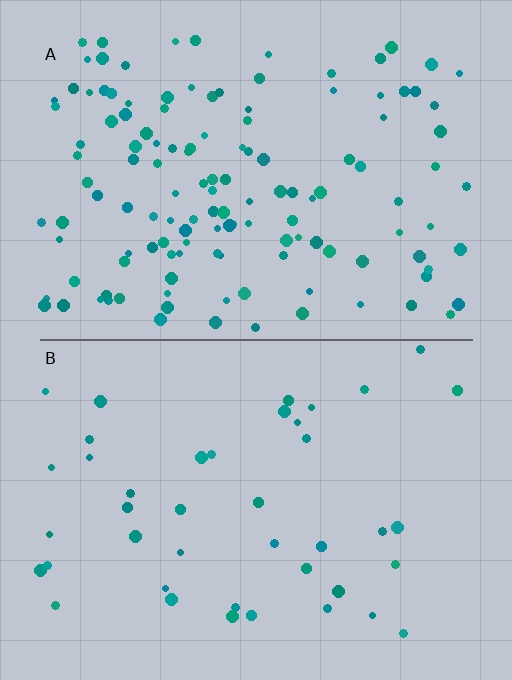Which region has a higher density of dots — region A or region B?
A (the top).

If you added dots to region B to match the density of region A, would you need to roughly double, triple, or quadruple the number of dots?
Approximately triple.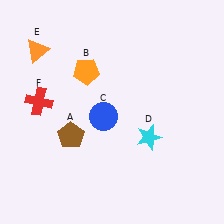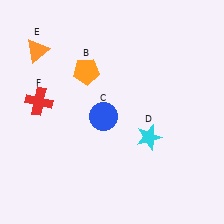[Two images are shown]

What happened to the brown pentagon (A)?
The brown pentagon (A) was removed in Image 2. It was in the bottom-left area of Image 1.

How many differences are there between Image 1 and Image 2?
There is 1 difference between the two images.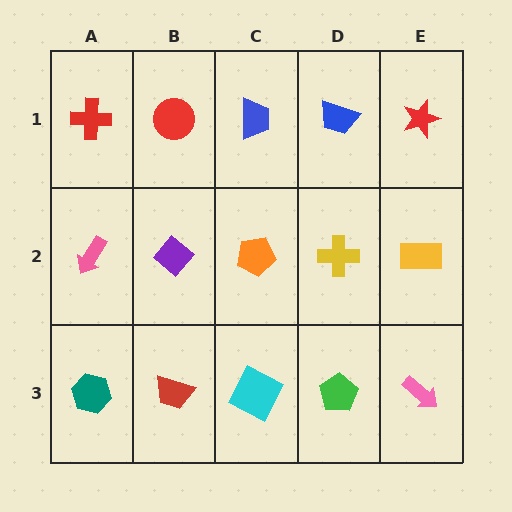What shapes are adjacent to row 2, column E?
A red star (row 1, column E), a pink arrow (row 3, column E), a yellow cross (row 2, column D).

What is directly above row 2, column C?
A blue trapezoid.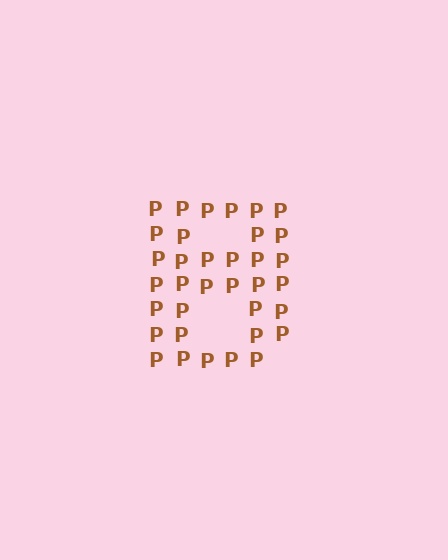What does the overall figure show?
The overall figure shows the letter B.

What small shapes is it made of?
It is made of small letter P's.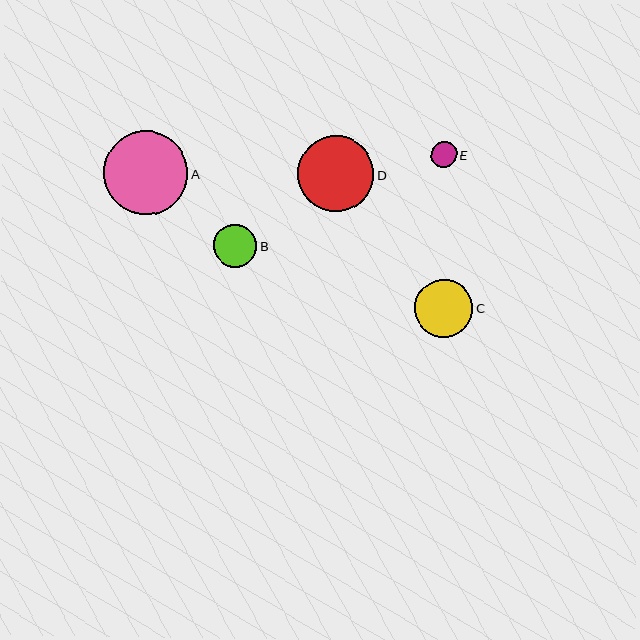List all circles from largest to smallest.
From largest to smallest: A, D, C, B, E.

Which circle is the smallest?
Circle E is the smallest with a size of approximately 26 pixels.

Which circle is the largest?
Circle A is the largest with a size of approximately 84 pixels.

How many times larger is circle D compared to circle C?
Circle D is approximately 1.3 times the size of circle C.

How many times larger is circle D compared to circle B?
Circle D is approximately 1.8 times the size of circle B.